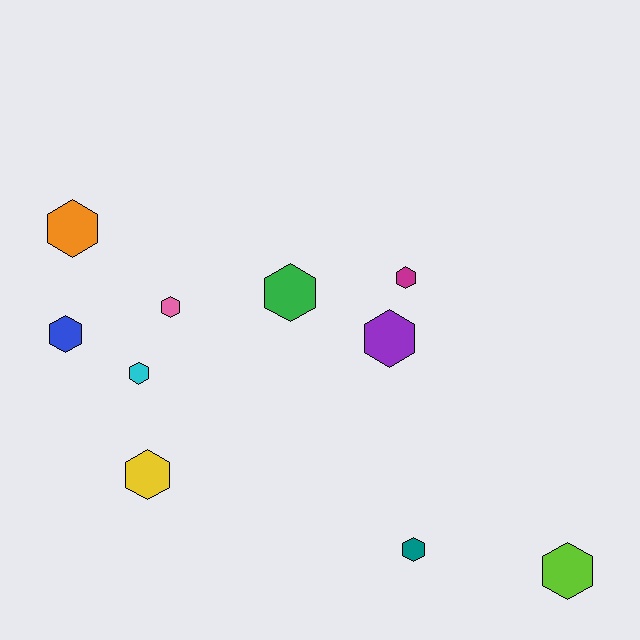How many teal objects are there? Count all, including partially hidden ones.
There is 1 teal object.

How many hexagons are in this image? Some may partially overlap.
There are 10 hexagons.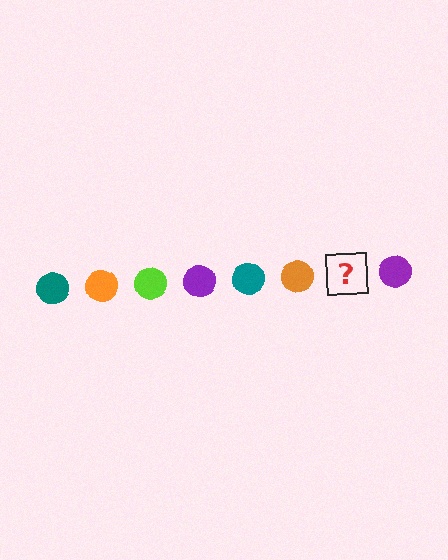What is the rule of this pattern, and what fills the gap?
The rule is that the pattern cycles through teal, orange, lime, purple circles. The gap should be filled with a lime circle.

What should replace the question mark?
The question mark should be replaced with a lime circle.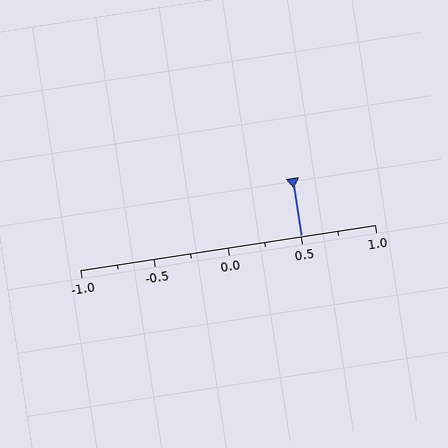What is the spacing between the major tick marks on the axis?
The major ticks are spaced 0.5 apart.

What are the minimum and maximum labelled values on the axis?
The axis runs from -1.0 to 1.0.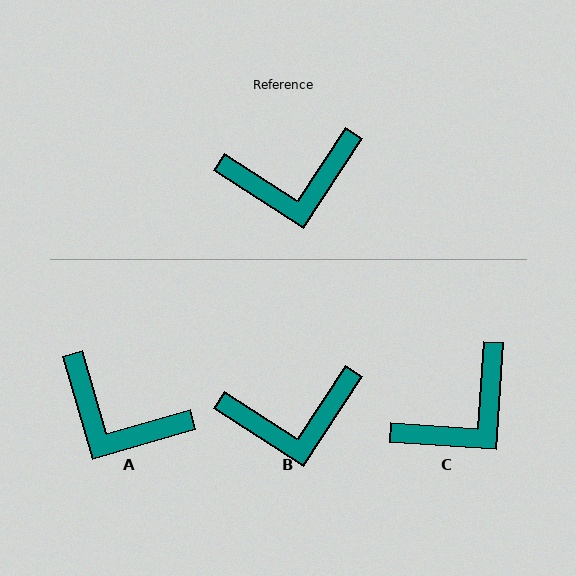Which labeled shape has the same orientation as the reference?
B.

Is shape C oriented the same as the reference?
No, it is off by about 29 degrees.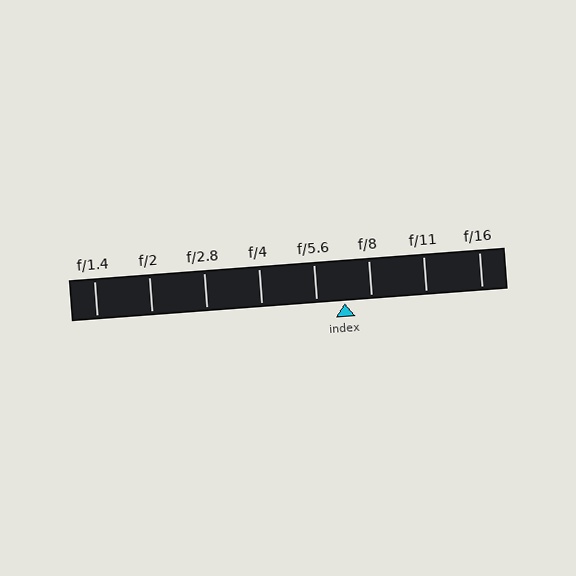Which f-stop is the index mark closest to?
The index mark is closest to f/8.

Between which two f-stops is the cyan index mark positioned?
The index mark is between f/5.6 and f/8.